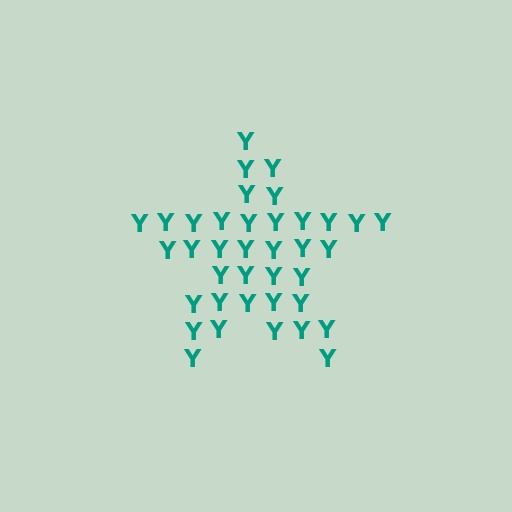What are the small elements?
The small elements are letter Y's.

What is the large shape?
The large shape is a star.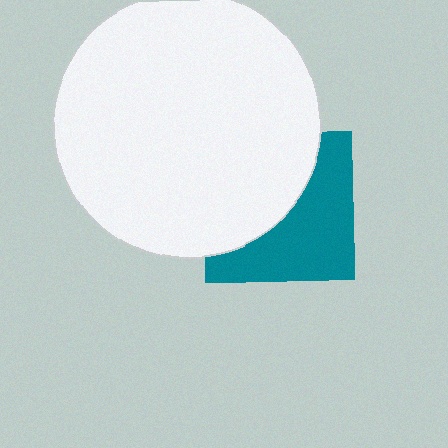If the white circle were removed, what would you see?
You would see the complete teal square.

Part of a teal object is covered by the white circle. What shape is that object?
It is a square.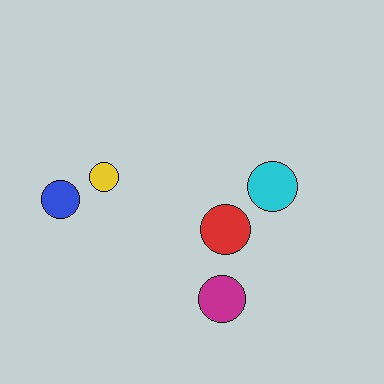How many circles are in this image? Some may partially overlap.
There are 5 circles.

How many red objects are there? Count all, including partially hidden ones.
There is 1 red object.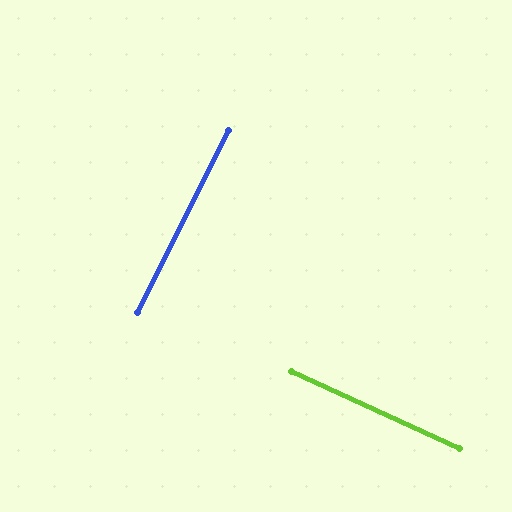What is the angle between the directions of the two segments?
Approximately 88 degrees.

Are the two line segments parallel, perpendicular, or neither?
Perpendicular — they meet at approximately 88°.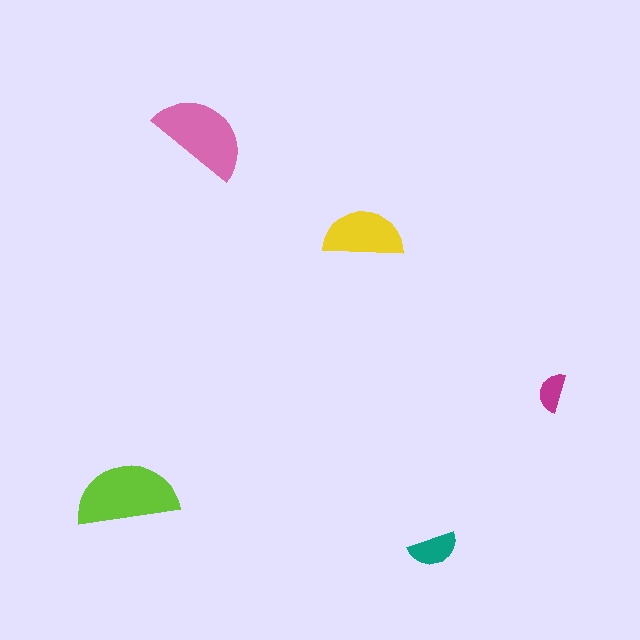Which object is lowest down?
The teal semicircle is bottommost.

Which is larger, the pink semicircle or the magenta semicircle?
The pink one.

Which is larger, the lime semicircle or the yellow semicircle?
The lime one.